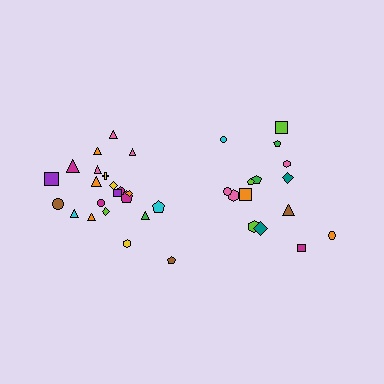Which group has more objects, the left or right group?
The left group.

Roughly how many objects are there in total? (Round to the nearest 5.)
Roughly 35 objects in total.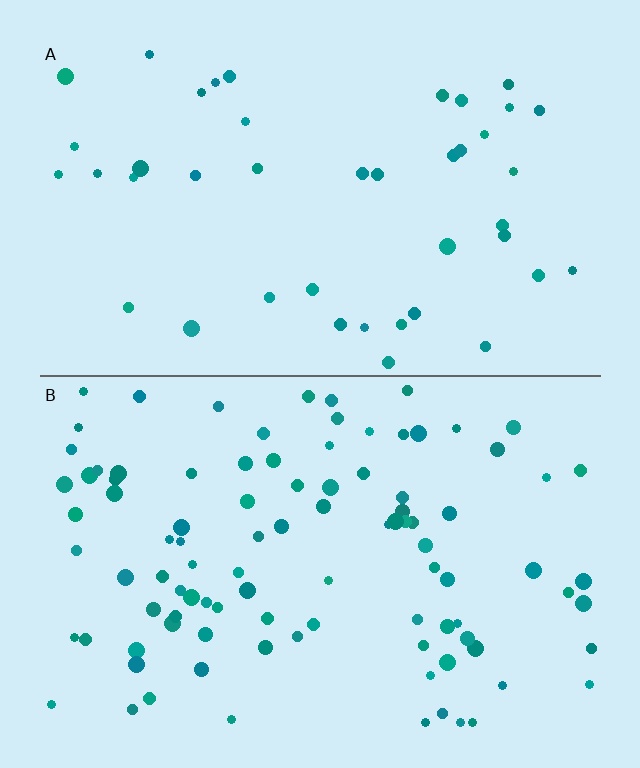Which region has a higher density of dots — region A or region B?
B (the bottom).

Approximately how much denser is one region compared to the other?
Approximately 2.4× — region B over region A.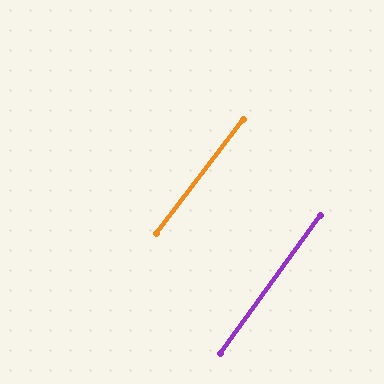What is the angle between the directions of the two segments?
Approximately 2 degrees.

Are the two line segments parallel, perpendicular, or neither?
Parallel — their directions differ by only 1.5°.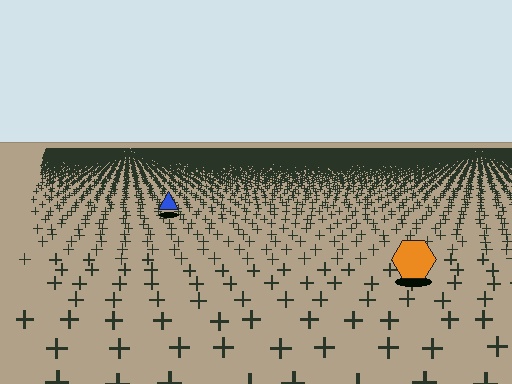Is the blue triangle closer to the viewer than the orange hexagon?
No. The orange hexagon is closer — you can tell from the texture gradient: the ground texture is coarser near it.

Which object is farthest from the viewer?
The blue triangle is farthest from the viewer. It appears smaller and the ground texture around it is denser.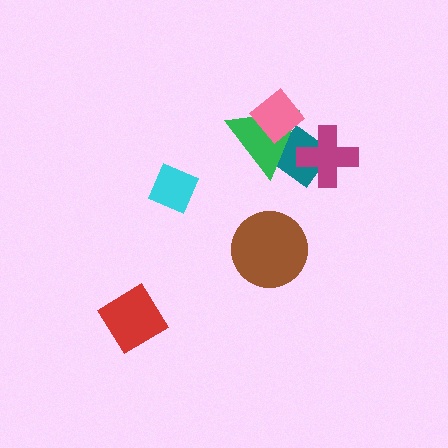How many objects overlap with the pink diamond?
2 objects overlap with the pink diamond.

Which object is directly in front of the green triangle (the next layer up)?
The magenta cross is directly in front of the green triangle.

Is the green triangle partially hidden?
Yes, it is partially covered by another shape.